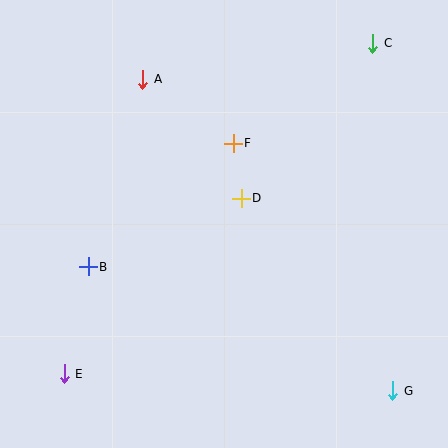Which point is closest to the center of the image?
Point D at (241, 198) is closest to the center.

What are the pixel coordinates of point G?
Point G is at (393, 391).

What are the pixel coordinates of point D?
Point D is at (241, 198).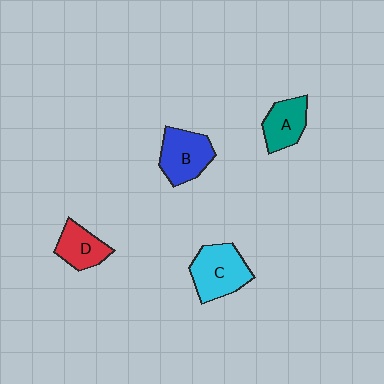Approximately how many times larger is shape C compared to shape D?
Approximately 1.5 times.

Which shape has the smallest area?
Shape D (red).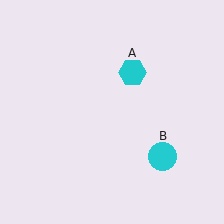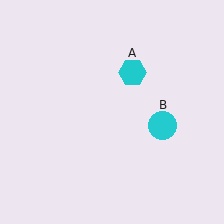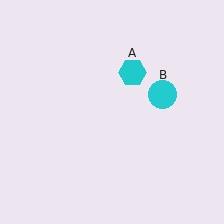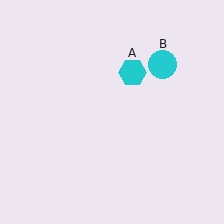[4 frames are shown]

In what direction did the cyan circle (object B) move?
The cyan circle (object B) moved up.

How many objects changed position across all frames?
1 object changed position: cyan circle (object B).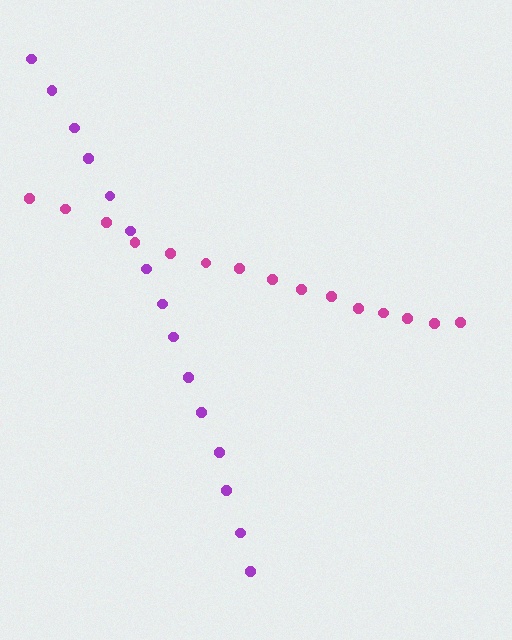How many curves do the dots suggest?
There are 2 distinct paths.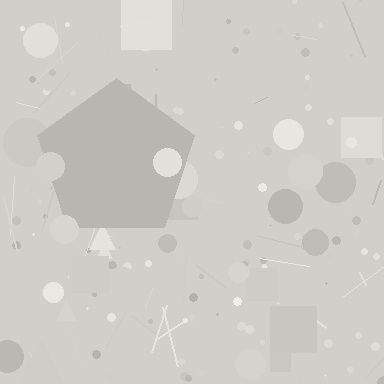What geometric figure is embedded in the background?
A pentagon is embedded in the background.